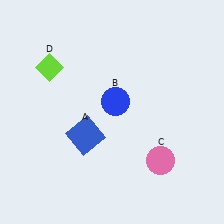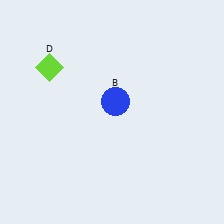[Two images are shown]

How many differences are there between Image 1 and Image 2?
There are 2 differences between the two images.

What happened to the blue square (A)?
The blue square (A) was removed in Image 2. It was in the bottom-left area of Image 1.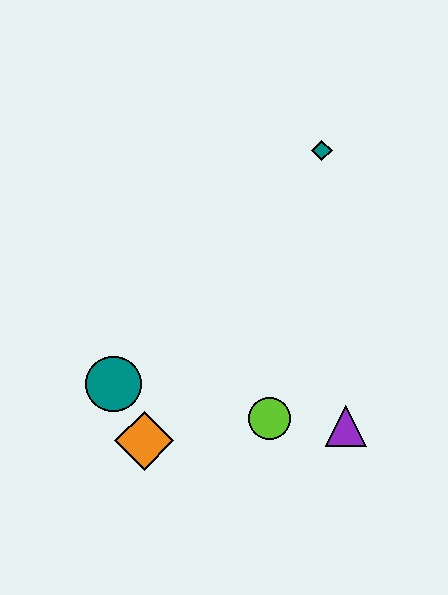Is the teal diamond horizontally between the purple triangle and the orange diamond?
Yes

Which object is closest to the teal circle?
The orange diamond is closest to the teal circle.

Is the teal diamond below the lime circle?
No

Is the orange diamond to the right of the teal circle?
Yes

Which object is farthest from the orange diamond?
The teal diamond is farthest from the orange diamond.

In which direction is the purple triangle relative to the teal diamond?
The purple triangle is below the teal diamond.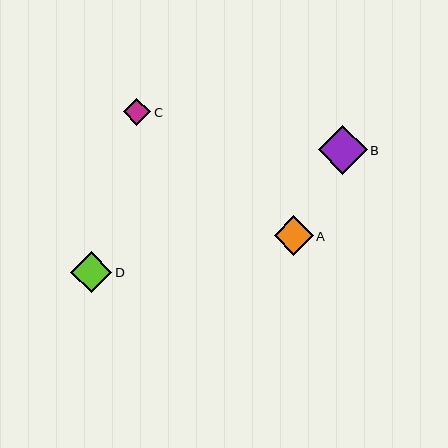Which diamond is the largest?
Diamond B is the largest with a size of approximately 49 pixels.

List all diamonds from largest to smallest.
From largest to smallest: B, D, A, C.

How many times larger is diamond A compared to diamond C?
Diamond A is approximately 1.4 times the size of diamond C.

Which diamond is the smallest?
Diamond C is the smallest with a size of approximately 28 pixels.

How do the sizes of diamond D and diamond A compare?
Diamond D and diamond A are approximately the same size.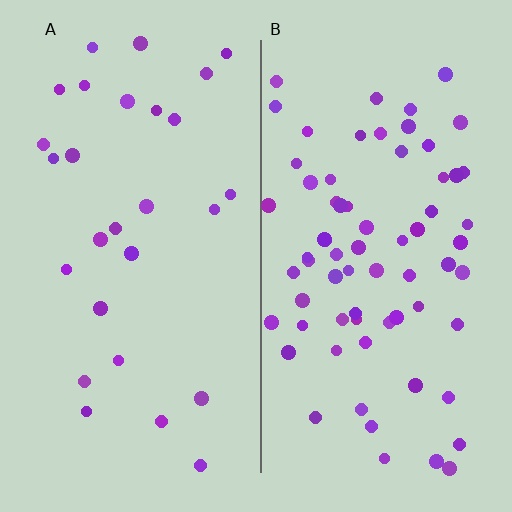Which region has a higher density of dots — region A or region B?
B (the right).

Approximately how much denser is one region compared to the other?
Approximately 2.5× — region B over region A.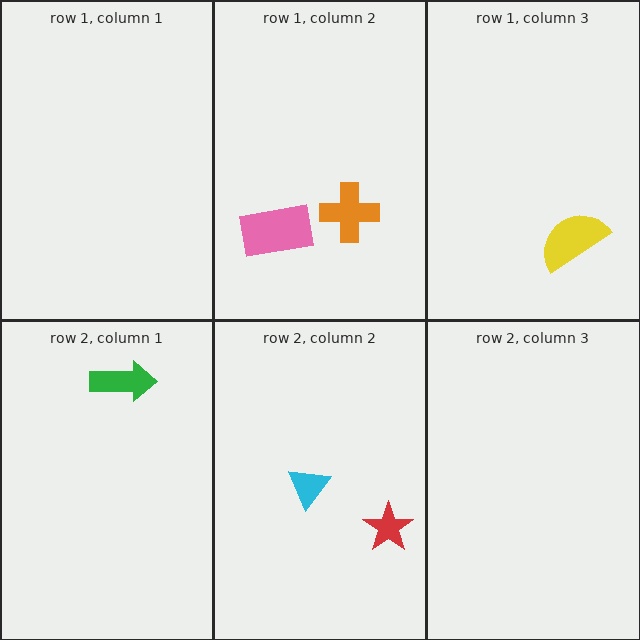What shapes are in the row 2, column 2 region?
The red star, the cyan triangle.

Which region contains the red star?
The row 2, column 2 region.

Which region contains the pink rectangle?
The row 1, column 2 region.